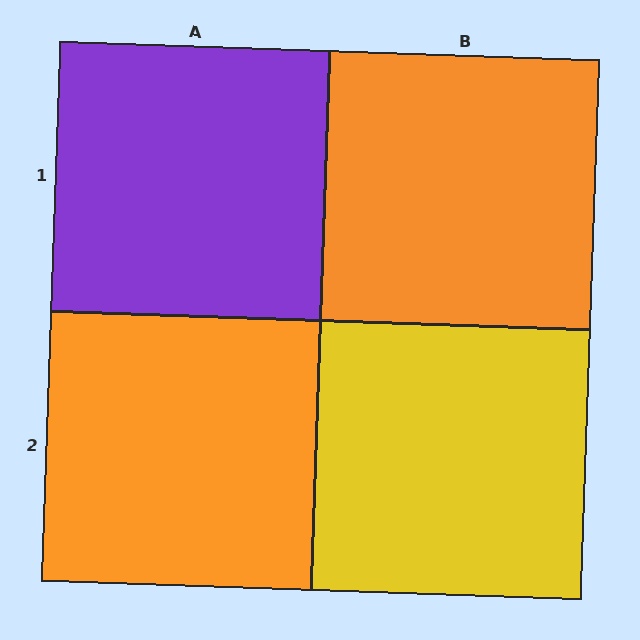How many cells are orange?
2 cells are orange.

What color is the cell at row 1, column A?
Purple.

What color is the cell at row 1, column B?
Orange.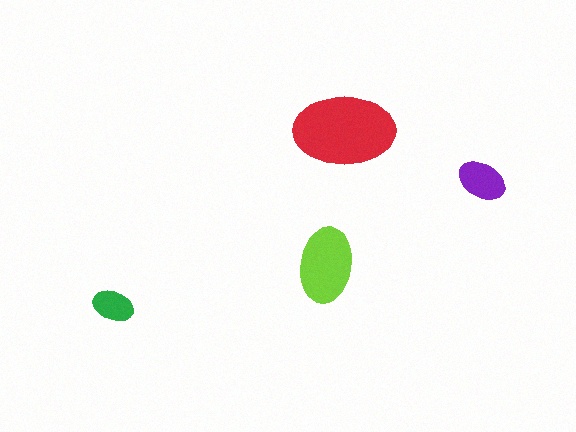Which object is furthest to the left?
The green ellipse is leftmost.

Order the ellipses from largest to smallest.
the red one, the lime one, the purple one, the green one.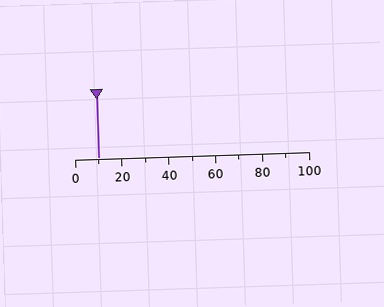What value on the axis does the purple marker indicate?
The marker indicates approximately 10.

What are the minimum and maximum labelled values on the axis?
The axis runs from 0 to 100.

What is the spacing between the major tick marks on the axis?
The major ticks are spaced 20 apart.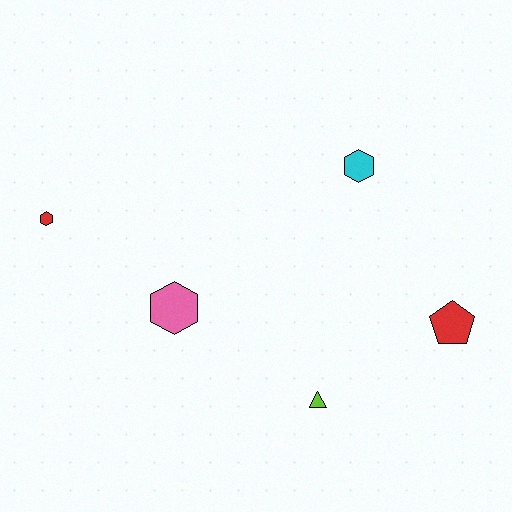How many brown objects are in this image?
There are no brown objects.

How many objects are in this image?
There are 5 objects.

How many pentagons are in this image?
There is 1 pentagon.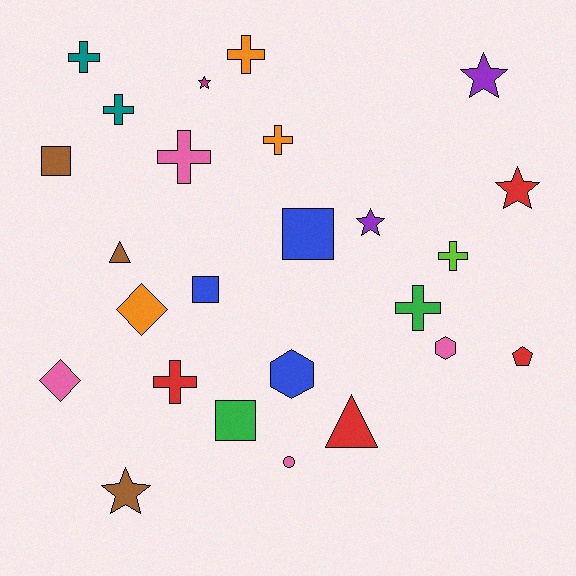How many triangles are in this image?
There are 2 triangles.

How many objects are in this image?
There are 25 objects.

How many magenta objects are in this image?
There is 1 magenta object.